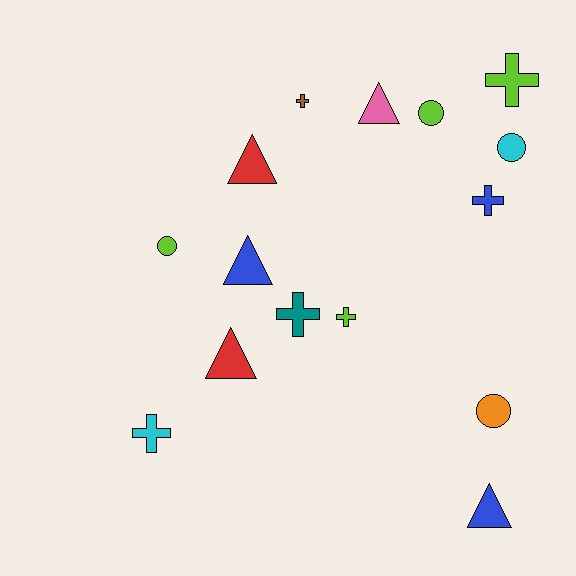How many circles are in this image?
There are 4 circles.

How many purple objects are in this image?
There are no purple objects.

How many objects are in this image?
There are 15 objects.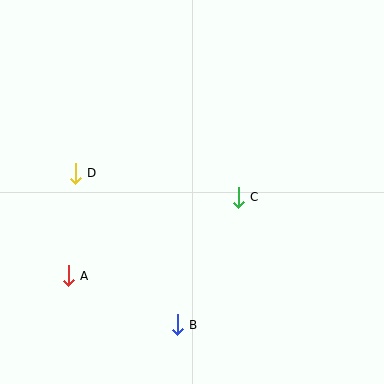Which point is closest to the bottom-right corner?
Point B is closest to the bottom-right corner.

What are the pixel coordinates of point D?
Point D is at (75, 173).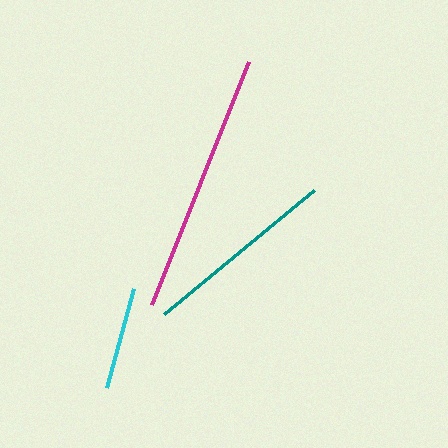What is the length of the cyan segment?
The cyan segment is approximately 103 pixels long.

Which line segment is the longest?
The magenta line is the longest at approximately 262 pixels.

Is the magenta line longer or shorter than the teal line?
The magenta line is longer than the teal line.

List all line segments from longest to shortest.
From longest to shortest: magenta, teal, cyan.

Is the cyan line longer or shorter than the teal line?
The teal line is longer than the cyan line.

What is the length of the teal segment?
The teal segment is approximately 194 pixels long.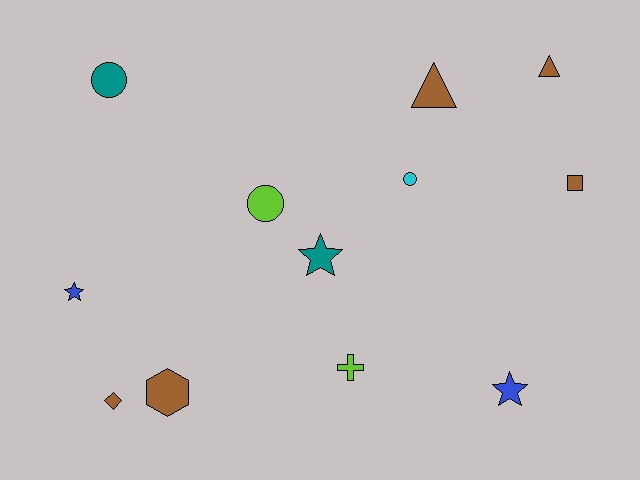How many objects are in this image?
There are 12 objects.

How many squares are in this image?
There is 1 square.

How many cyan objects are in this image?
There is 1 cyan object.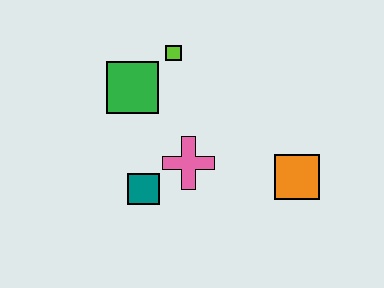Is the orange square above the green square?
No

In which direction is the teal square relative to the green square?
The teal square is below the green square.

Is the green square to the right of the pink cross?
No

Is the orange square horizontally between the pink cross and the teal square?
No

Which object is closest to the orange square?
The pink cross is closest to the orange square.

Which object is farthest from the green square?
The orange square is farthest from the green square.